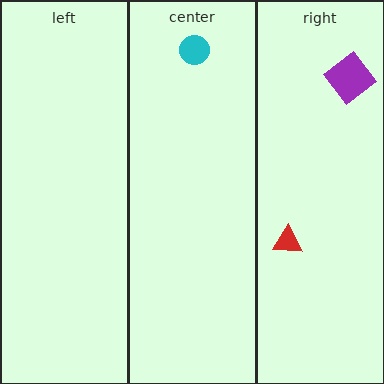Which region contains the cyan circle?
The center region.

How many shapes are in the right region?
2.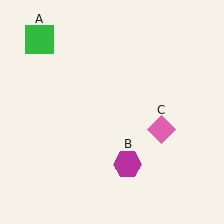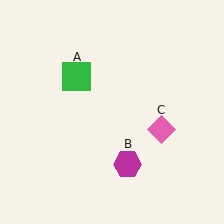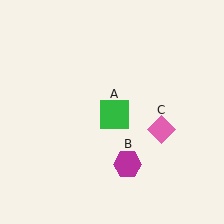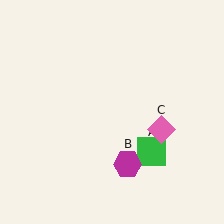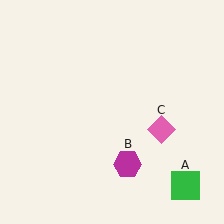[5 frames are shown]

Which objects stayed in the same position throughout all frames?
Magenta hexagon (object B) and pink diamond (object C) remained stationary.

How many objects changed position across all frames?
1 object changed position: green square (object A).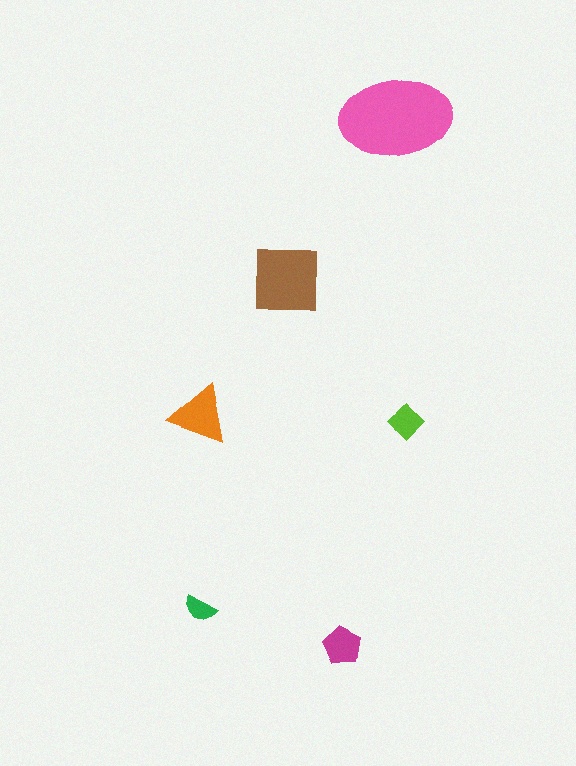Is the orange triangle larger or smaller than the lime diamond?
Larger.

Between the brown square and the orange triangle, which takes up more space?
The brown square.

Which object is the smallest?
The green semicircle.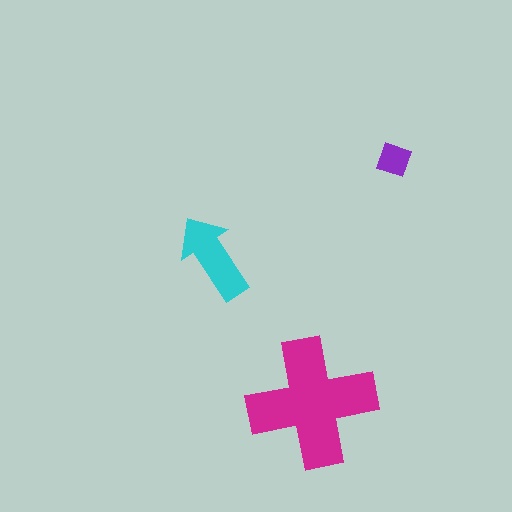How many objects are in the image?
There are 3 objects in the image.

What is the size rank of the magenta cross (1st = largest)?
1st.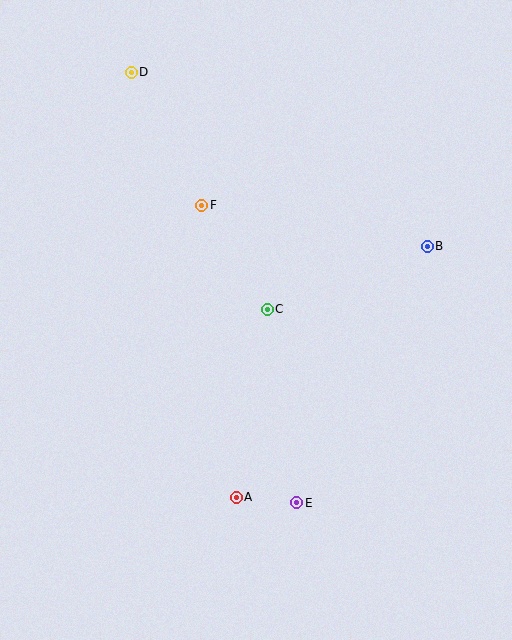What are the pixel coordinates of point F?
Point F is at (202, 205).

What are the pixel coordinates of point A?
Point A is at (236, 497).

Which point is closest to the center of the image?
Point C at (267, 309) is closest to the center.